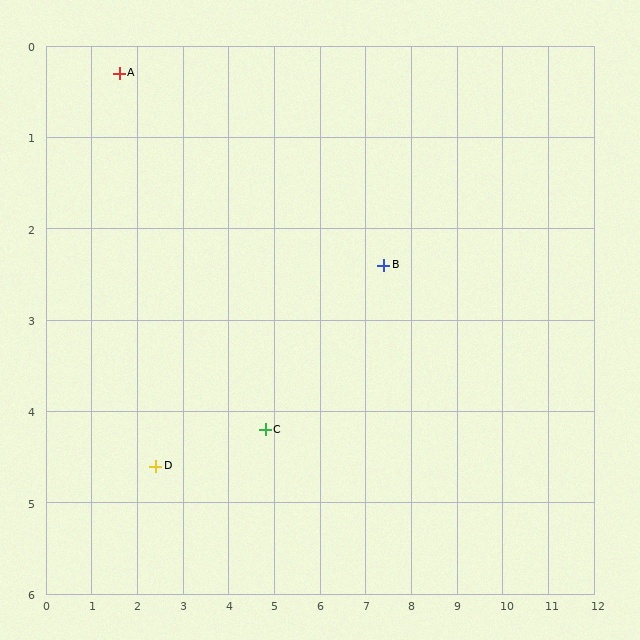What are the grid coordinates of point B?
Point B is at approximately (7.4, 2.4).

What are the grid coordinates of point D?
Point D is at approximately (2.4, 4.6).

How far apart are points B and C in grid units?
Points B and C are about 3.2 grid units apart.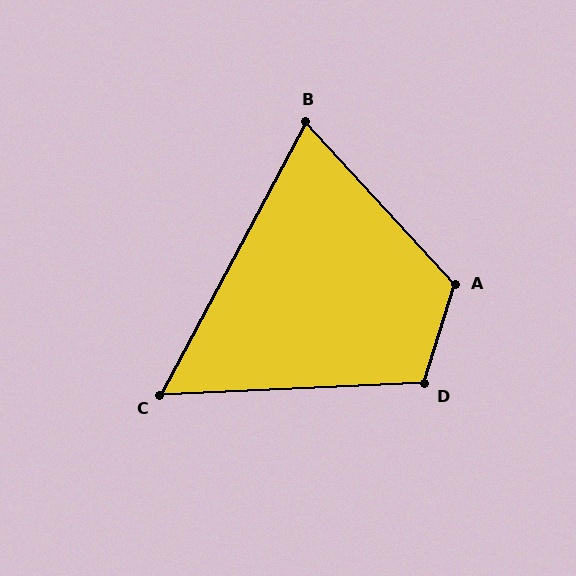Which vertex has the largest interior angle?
A, at approximately 121 degrees.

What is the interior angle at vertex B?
Approximately 71 degrees (acute).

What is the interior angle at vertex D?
Approximately 109 degrees (obtuse).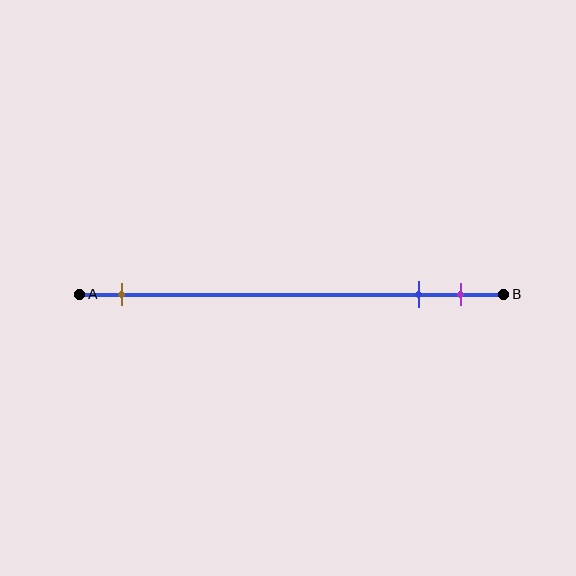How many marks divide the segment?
There are 3 marks dividing the segment.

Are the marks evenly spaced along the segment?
No, the marks are not evenly spaced.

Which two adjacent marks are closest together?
The blue and purple marks are the closest adjacent pair.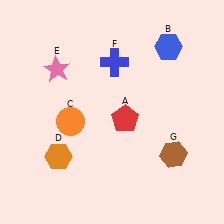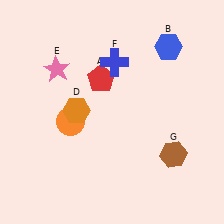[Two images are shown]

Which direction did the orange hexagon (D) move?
The orange hexagon (D) moved up.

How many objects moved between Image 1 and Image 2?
2 objects moved between the two images.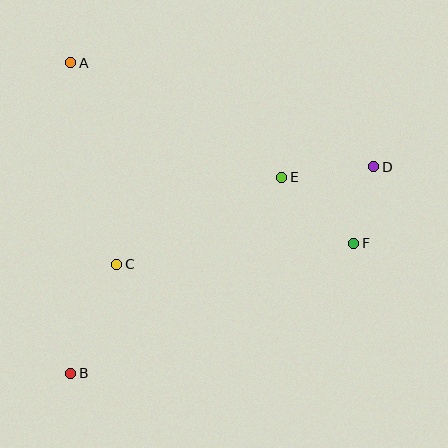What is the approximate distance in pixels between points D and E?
The distance between D and E is approximately 93 pixels.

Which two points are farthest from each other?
Points B and D are farthest from each other.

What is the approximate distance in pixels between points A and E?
The distance between A and E is approximately 240 pixels.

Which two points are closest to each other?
Points D and F are closest to each other.